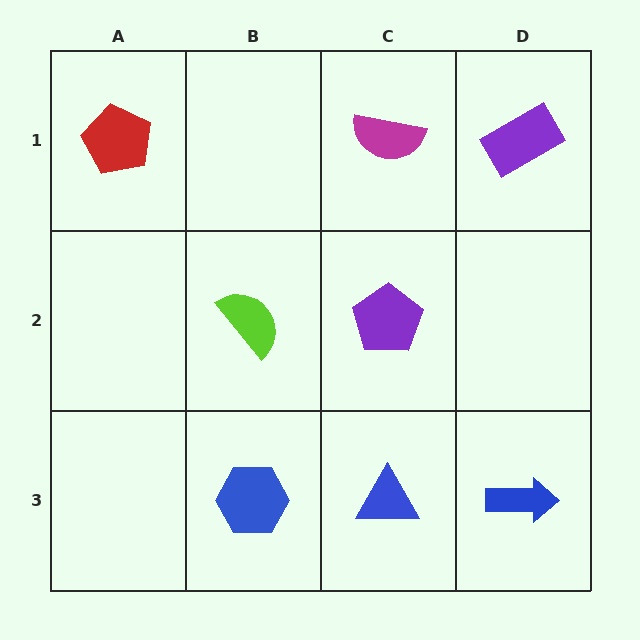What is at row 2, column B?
A lime semicircle.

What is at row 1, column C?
A magenta semicircle.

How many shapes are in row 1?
3 shapes.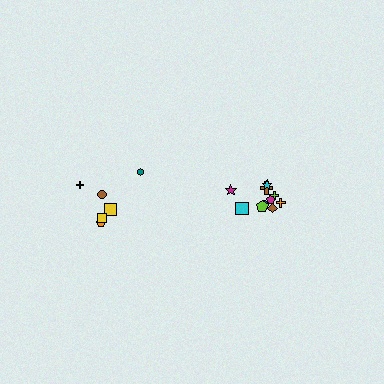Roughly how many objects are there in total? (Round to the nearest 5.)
Roughly 15 objects in total.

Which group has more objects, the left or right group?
The right group.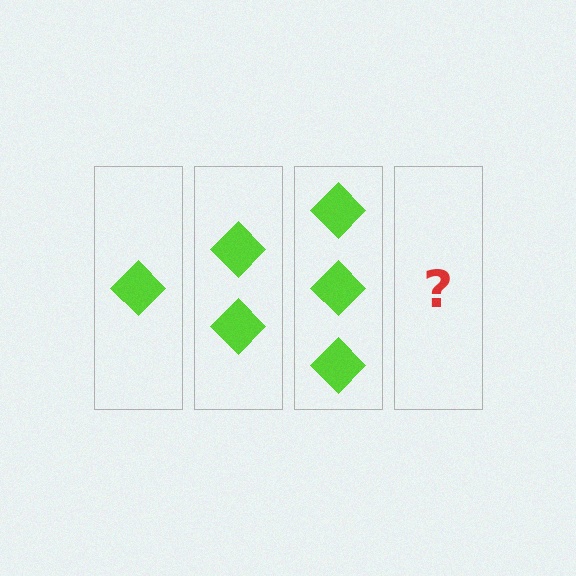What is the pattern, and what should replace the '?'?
The pattern is that each step adds one more diamond. The '?' should be 4 diamonds.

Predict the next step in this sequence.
The next step is 4 diamonds.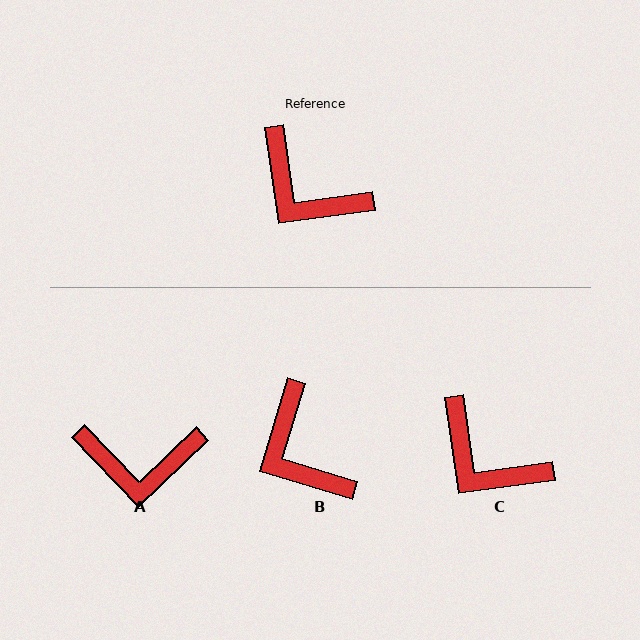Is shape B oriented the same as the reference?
No, it is off by about 25 degrees.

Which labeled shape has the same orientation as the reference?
C.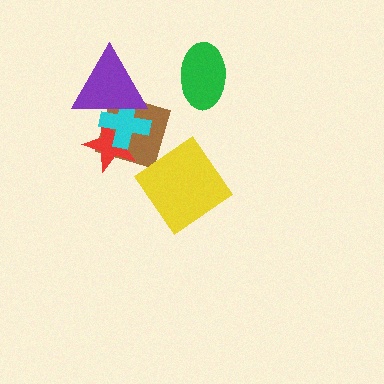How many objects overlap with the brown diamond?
3 objects overlap with the brown diamond.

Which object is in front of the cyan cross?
The purple triangle is in front of the cyan cross.